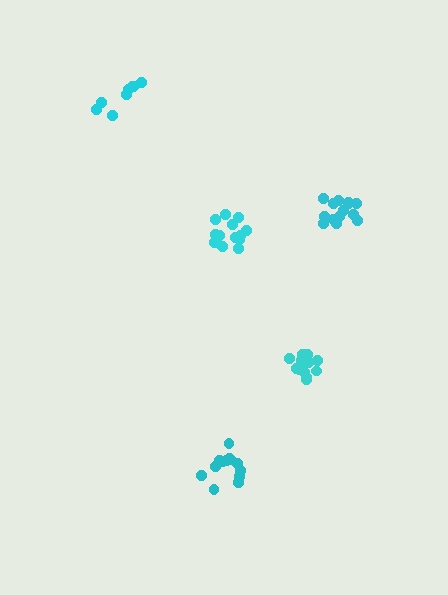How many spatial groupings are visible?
There are 5 spatial groupings.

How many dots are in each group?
Group 1: 13 dots, Group 2: 13 dots, Group 3: 14 dots, Group 4: 8 dots, Group 5: 13 dots (61 total).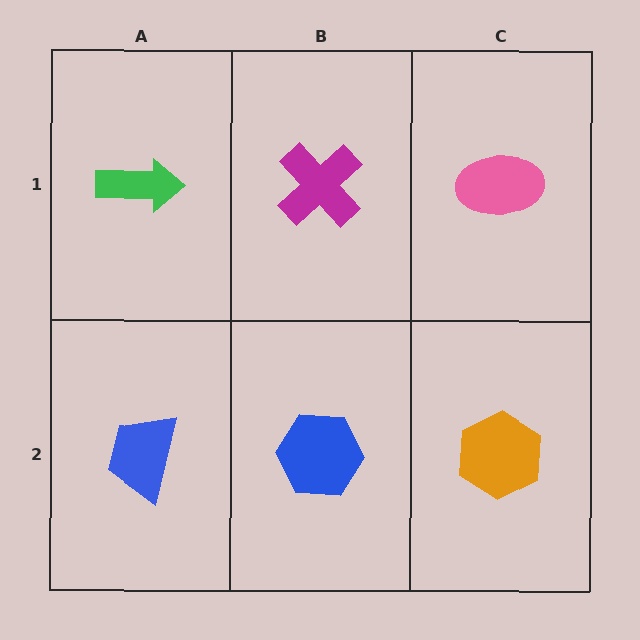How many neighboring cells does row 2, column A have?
2.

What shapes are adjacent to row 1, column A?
A blue trapezoid (row 2, column A), a magenta cross (row 1, column B).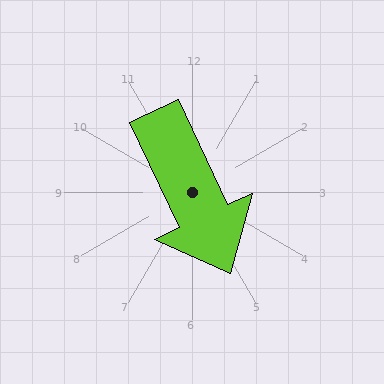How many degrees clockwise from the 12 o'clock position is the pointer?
Approximately 155 degrees.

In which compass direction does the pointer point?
Southeast.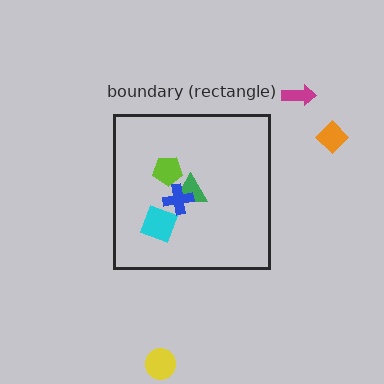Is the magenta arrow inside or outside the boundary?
Outside.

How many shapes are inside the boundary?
4 inside, 3 outside.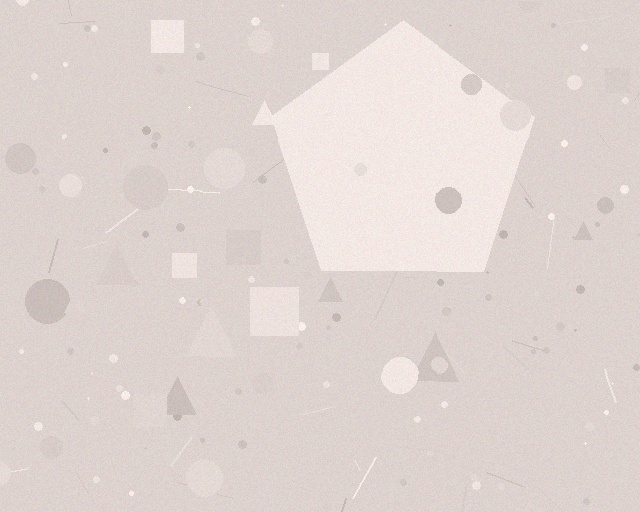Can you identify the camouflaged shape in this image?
The camouflaged shape is a pentagon.